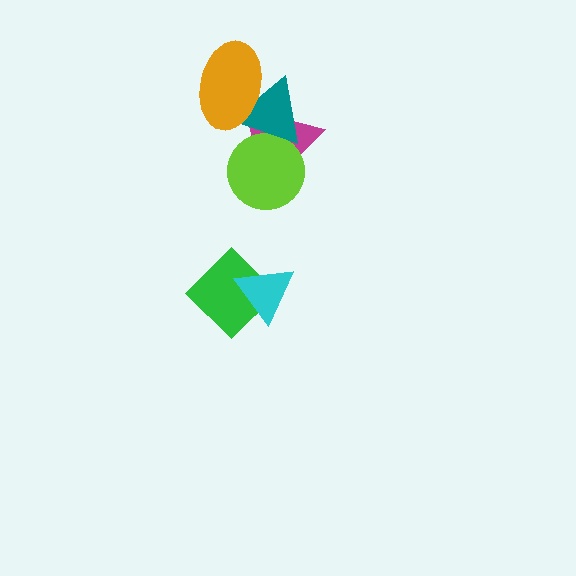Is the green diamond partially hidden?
Yes, it is partially covered by another shape.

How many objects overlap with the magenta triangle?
3 objects overlap with the magenta triangle.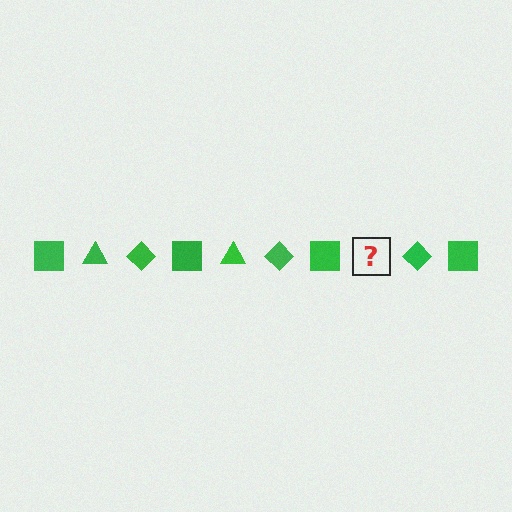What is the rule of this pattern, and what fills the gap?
The rule is that the pattern cycles through square, triangle, diamond shapes in green. The gap should be filled with a green triangle.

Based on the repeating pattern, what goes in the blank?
The blank should be a green triangle.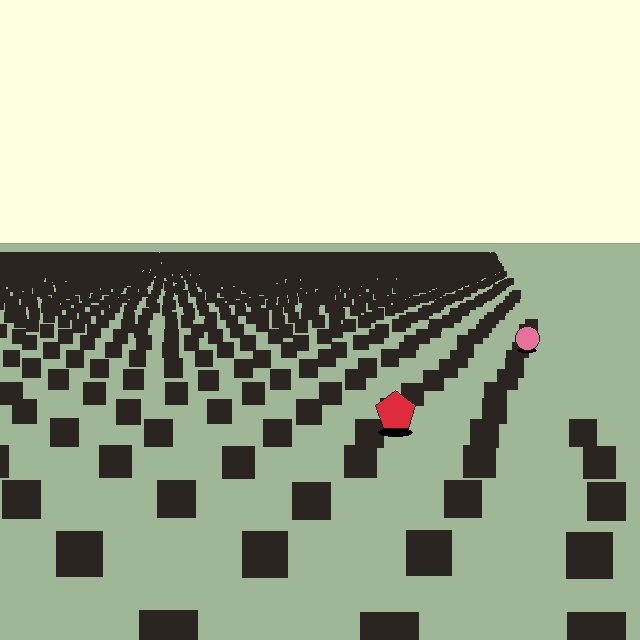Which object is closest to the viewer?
The red pentagon is closest. The texture marks near it are larger and more spread out.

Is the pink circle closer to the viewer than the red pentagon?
No. The red pentagon is closer — you can tell from the texture gradient: the ground texture is coarser near it.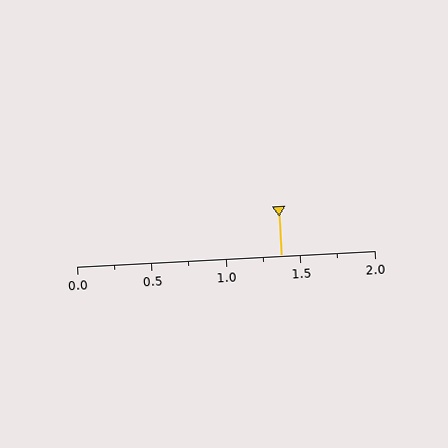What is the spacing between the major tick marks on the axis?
The major ticks are spaced 0.5 apart.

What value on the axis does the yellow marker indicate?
The marker indicates approximately 1.38.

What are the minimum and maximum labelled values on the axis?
The axis runs from 0.0 to 2.0.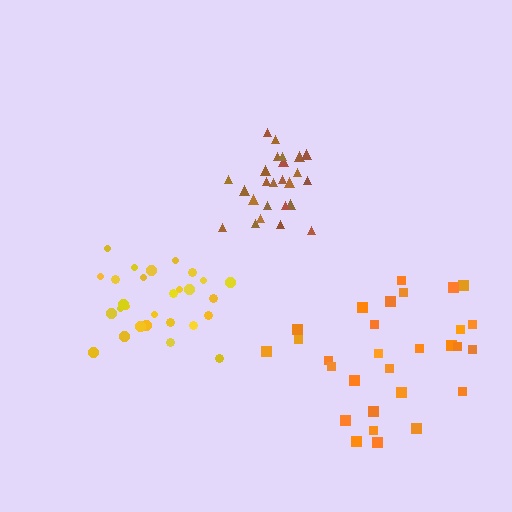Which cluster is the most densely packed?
Brown.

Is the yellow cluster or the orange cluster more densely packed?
Yellow.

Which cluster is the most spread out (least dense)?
Orange.